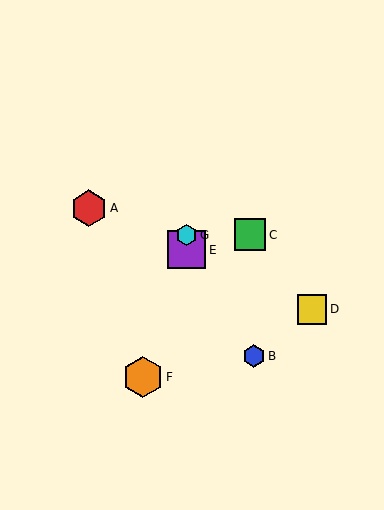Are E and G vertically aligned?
Yes, both are at x≈187.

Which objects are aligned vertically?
Objects E, G are aligned vertically.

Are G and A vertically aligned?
No, G is at x≈187 and A is at x≈89.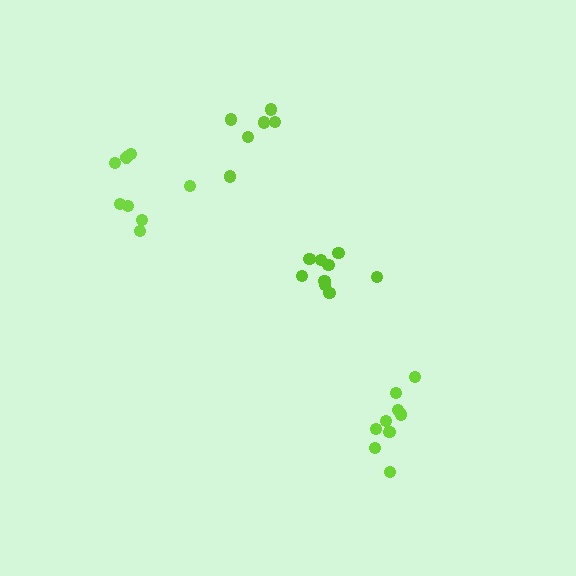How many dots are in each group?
Group 1: 9 dots, Group 2: 9 dots, Group 3: 8 dots, Group 4: 6 dots (32 total).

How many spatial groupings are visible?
There are 4 spatial groupings.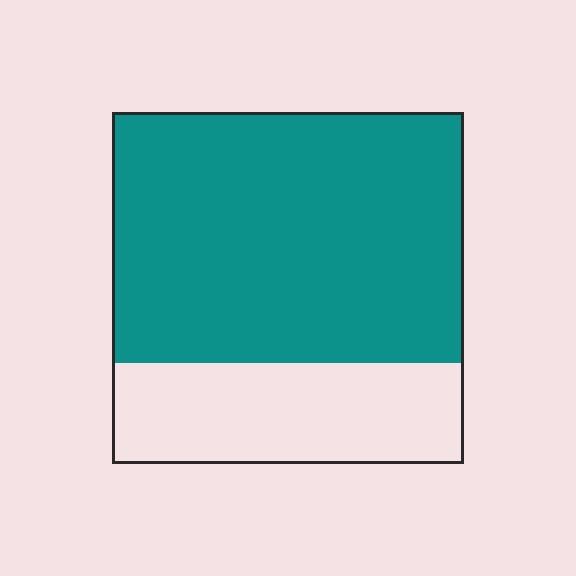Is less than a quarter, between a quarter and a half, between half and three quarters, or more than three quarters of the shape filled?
Between half and three quarters.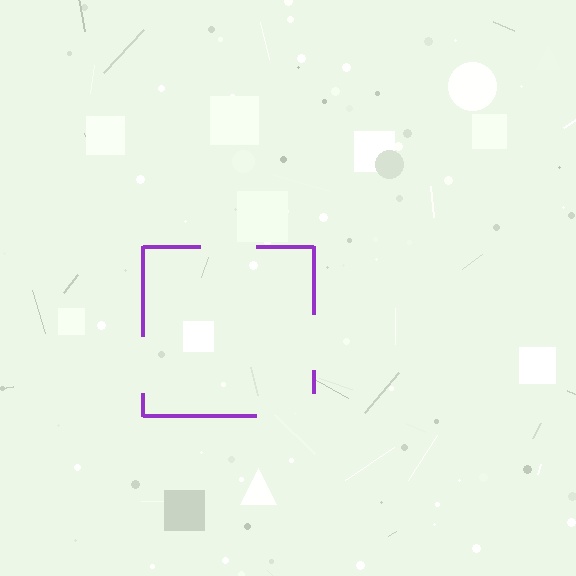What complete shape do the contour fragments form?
The contour fragments form a square.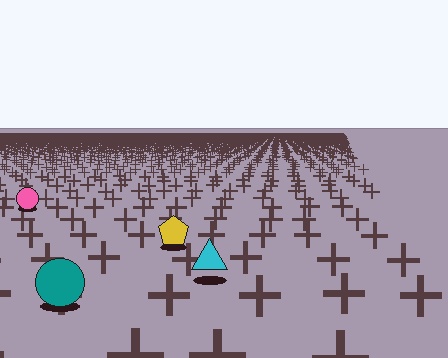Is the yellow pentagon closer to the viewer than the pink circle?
Yes. The yellow pentagon is closer — you can tell from the texture gradient: the ground texture is coarser near it.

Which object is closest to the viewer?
The teal circle is closest. The texture marks near it are larger and more spread out.